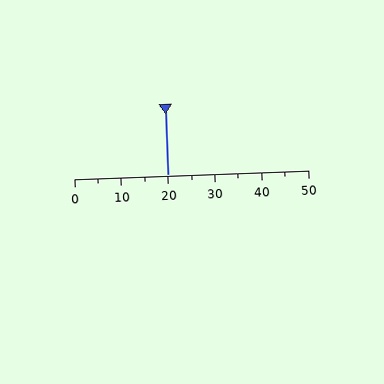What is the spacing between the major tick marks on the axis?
The major ticks are spaced 10 apart.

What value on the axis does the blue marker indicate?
The marker indicates approximately 20.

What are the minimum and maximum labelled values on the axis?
The axis runs from 0 to 50.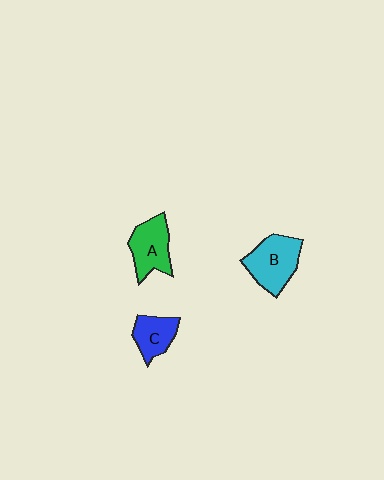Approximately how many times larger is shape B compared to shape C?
Approximately 1.5 times.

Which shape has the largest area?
Shape B (cyan).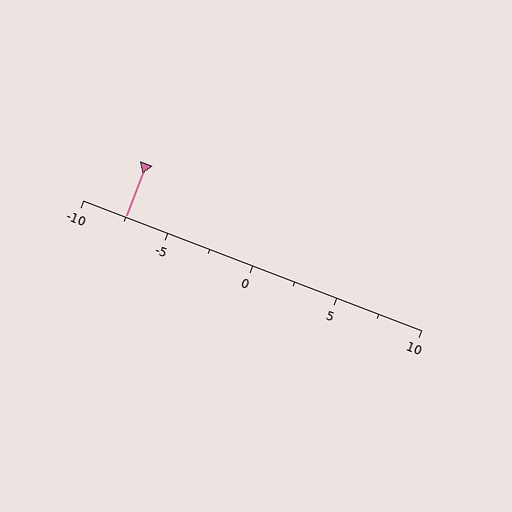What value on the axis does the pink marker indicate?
The marker indicates approximately -7.5.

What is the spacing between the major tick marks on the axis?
The major ticks are spaced 5 apart.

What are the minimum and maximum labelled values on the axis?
The axis runs from -10 to 10.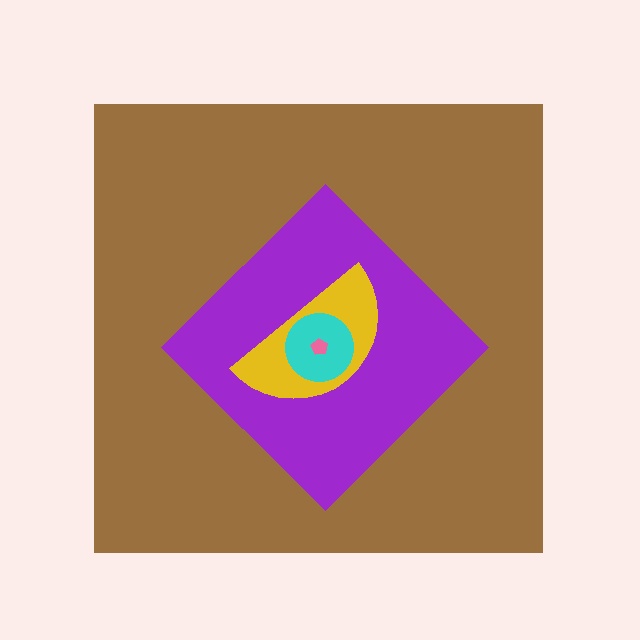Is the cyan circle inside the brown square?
Yes.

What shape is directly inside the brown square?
The purple diamond.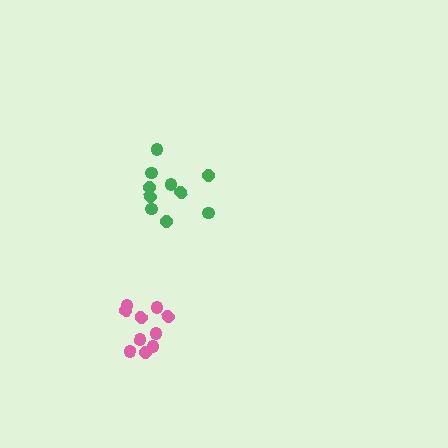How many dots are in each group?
Group 1: 10 dots, Group 2: 10 dots (20 total).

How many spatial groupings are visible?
There are 2 spatial groupings.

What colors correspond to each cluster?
The clusters are colored: green, pink.